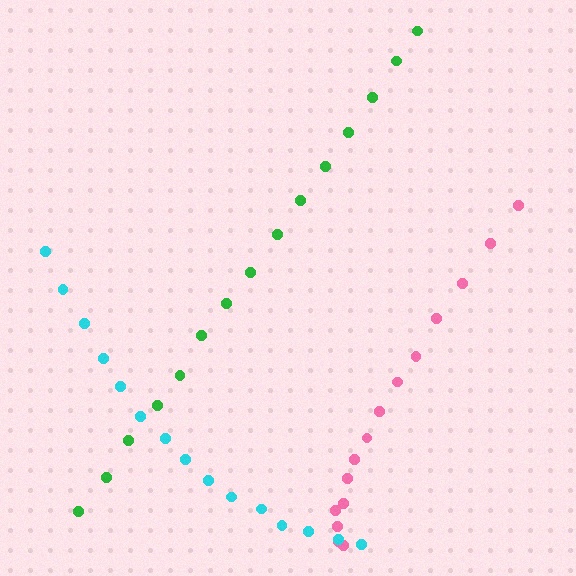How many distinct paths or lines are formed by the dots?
There are 3 distinct paths.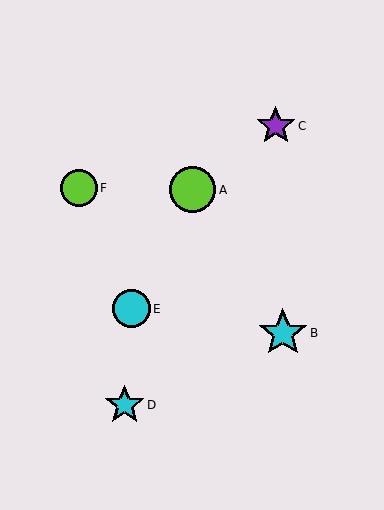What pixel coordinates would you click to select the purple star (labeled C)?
Click at (276, 126) to select the purple star C.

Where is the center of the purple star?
The center of the purple star is at (276, 126).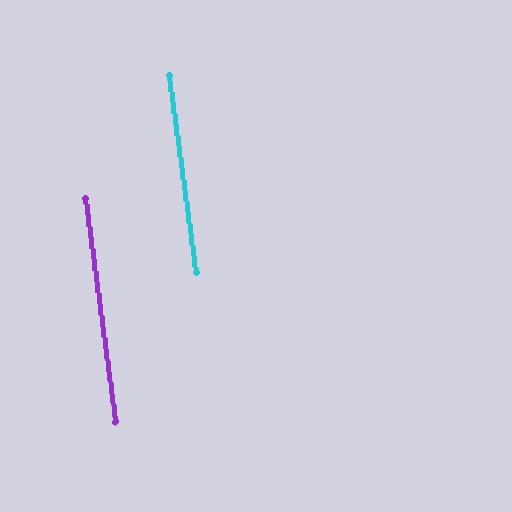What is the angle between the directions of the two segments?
Approximately 0 degrees.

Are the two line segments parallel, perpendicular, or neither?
Parallel — their directions differ by only 0.2°.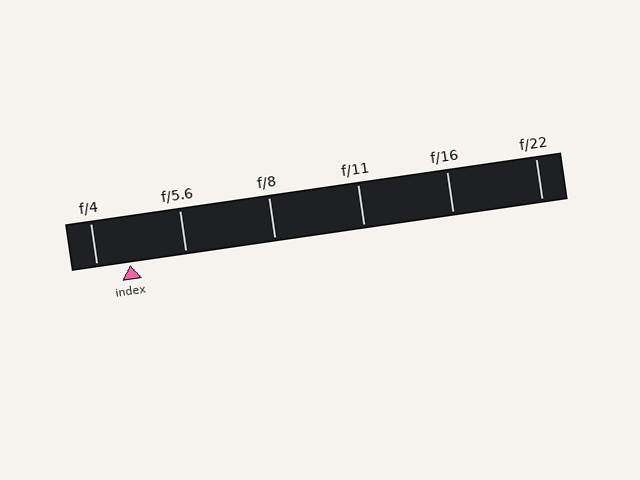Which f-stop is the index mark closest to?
The index mark is closest to f/4.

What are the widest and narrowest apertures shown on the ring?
The widest aperture shown is f/4 and the narrowest is f/22.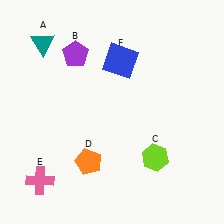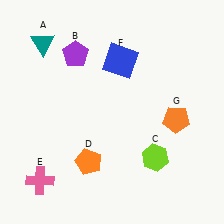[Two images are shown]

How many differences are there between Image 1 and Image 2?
There is 1 difference between the two images.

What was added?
An orange pentagon (G) was added in Image 2.